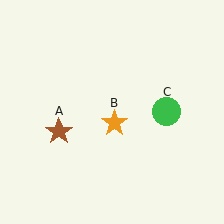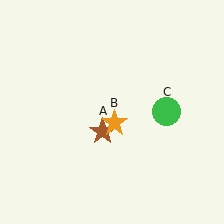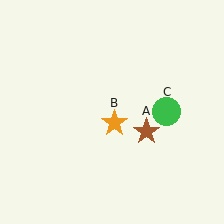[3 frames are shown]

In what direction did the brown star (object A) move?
The brown star (object A) moved right.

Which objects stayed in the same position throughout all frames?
Orange star (object B) and green circle (object C) remained stationary.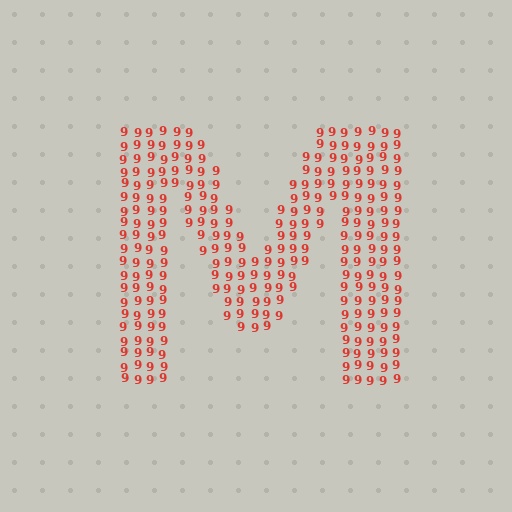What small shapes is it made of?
It is made of small digit 9's.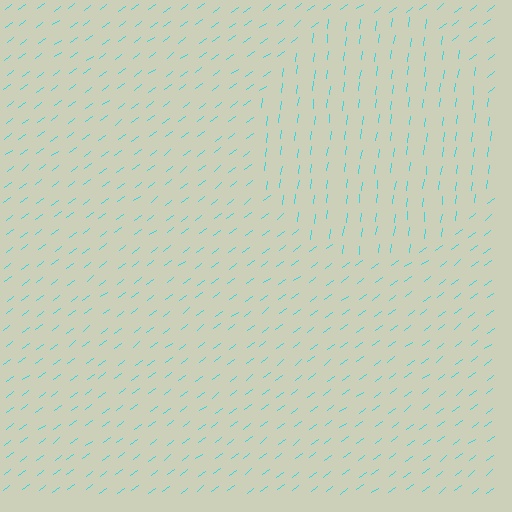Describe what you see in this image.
The image is filled with small cyan line segments. A circle region in the image has lines oriented differently from the surrounding lines, creating a visible texture boundary.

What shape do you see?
I see a circle.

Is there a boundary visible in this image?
Yes, there is a texture boundary formed by a change in line orientation.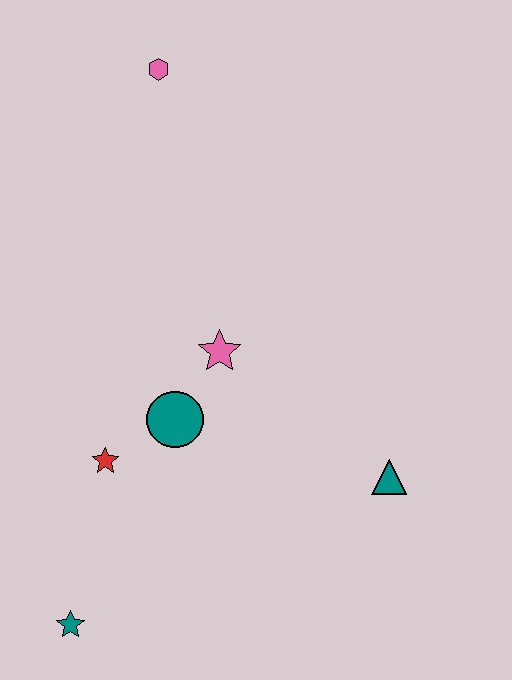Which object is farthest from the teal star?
The pink hexagon is farthest from the teal star.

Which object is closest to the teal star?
The red star is closest to the teal star.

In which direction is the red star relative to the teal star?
The red star is above the teal star.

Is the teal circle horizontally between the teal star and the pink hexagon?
No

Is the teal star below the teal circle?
Yes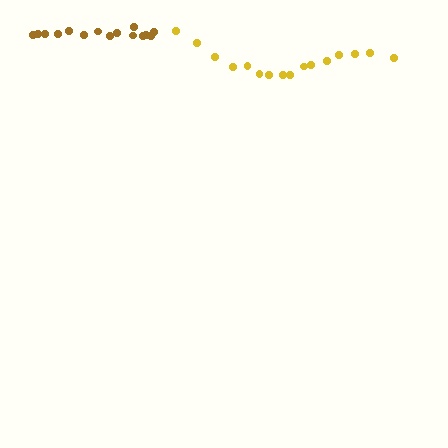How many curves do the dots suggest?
There are 2 distinct paths.